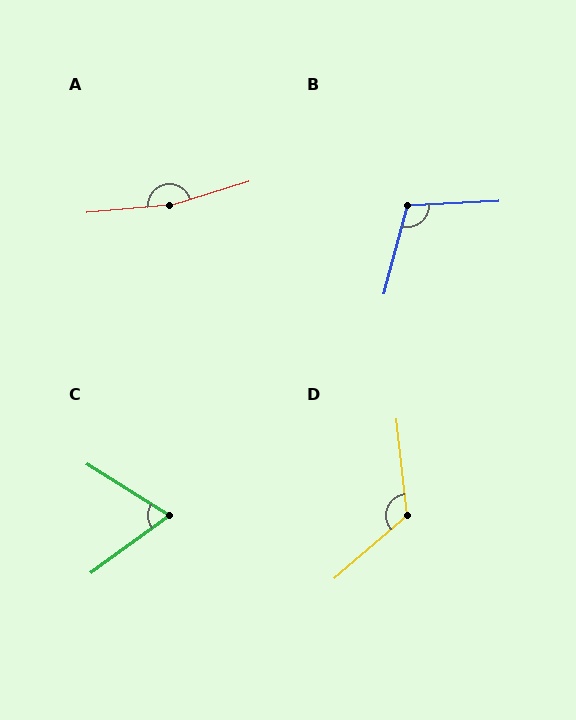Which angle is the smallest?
C, at approximately 68 degrees.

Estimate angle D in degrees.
Approximately 125 degrees.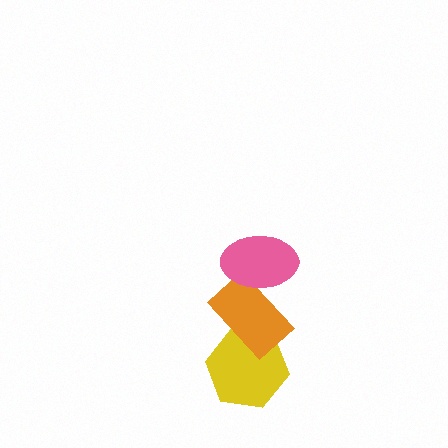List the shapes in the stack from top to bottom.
From top to bottom: the pink ellipse, the orange rectangle, the yellow hexagon.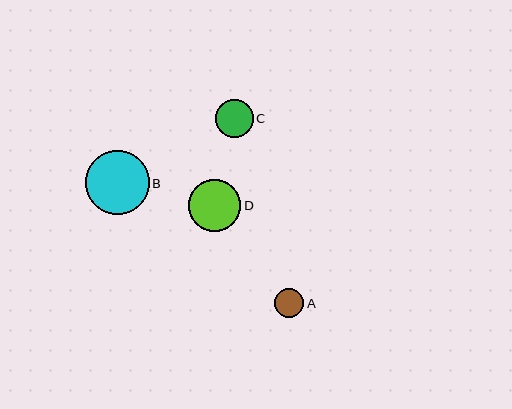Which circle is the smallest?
Circle A is the smallest with a size of approximately 29 pixels.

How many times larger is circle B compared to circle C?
Circle B is approximately 1.7 times the size of circle C.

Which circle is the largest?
Circle B is the largest with a size of approximately 64 pixels.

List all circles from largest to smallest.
From largest to smallest: B, D, C, A.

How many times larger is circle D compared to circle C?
Circle D is approximately 1.4 times the size of circle C.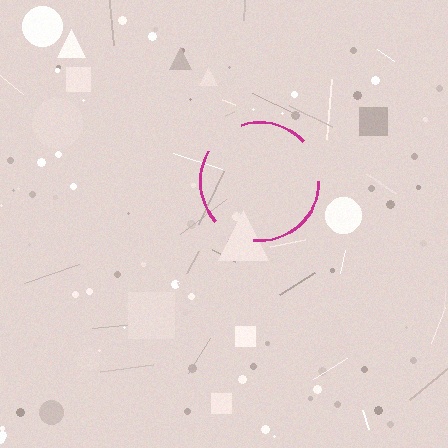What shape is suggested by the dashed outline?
The dashed outline suggests a circle.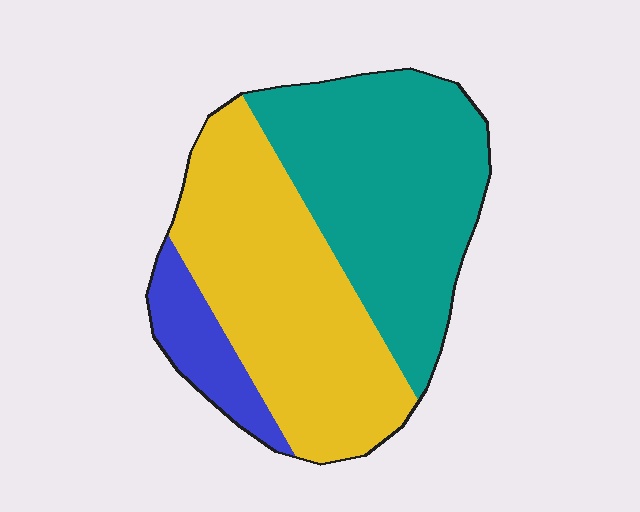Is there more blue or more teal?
Teal.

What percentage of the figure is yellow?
Yellow covers about 45% of the figure.